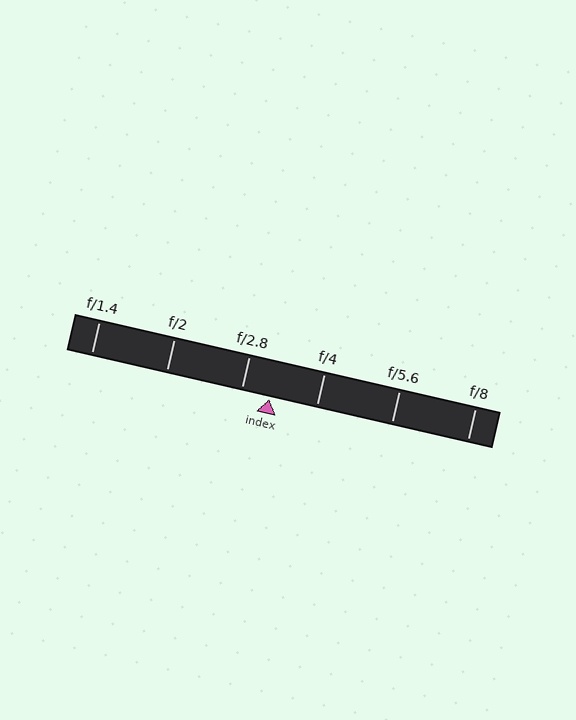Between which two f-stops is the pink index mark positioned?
The index mark is between f/2.8 and f/4.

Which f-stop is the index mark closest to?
The index mark is closest to f/2.8.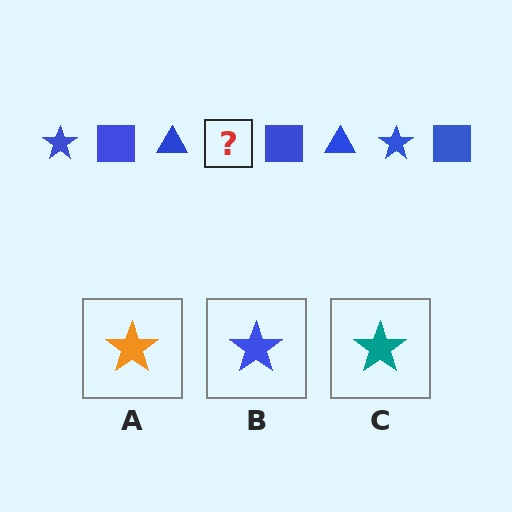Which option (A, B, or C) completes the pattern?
B.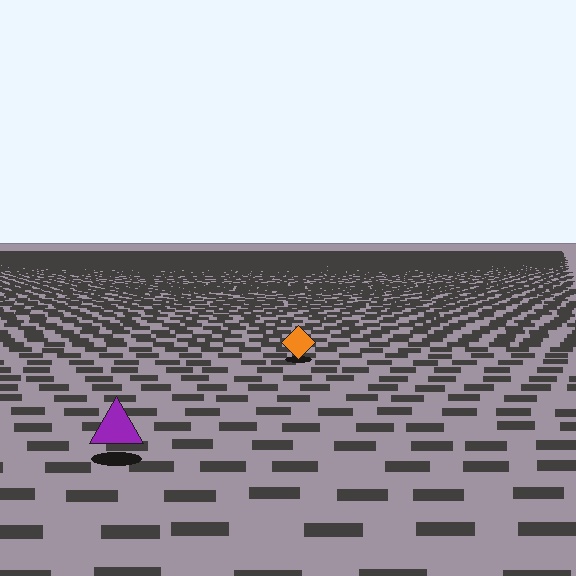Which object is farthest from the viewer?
The orange diamond is farthest from the viewer. It appears smaller and the ground texture around it is denser.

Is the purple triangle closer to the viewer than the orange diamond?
Yes. The purple triangle is closer — you can tell from the texture gradient: the ground texture is coarser near it.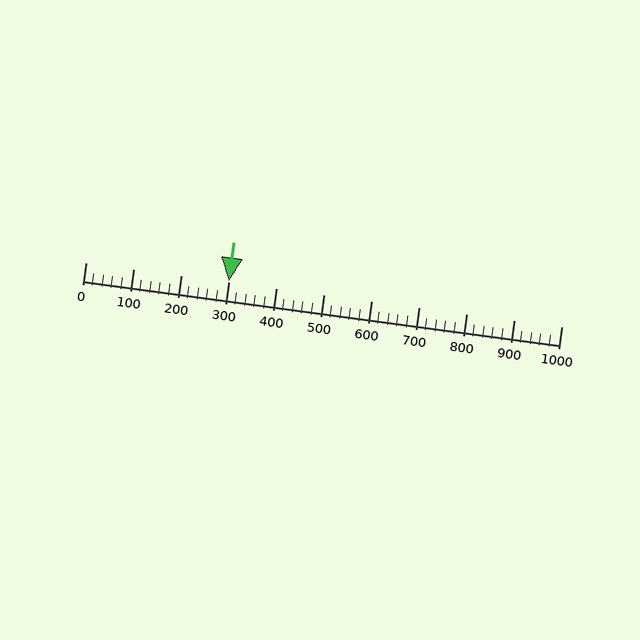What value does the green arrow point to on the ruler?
The green arrow points to approximately 300.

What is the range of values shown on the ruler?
The ruler shows values from 0 to 1000.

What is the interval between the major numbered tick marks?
The major tick marks are spaced 100 units apart.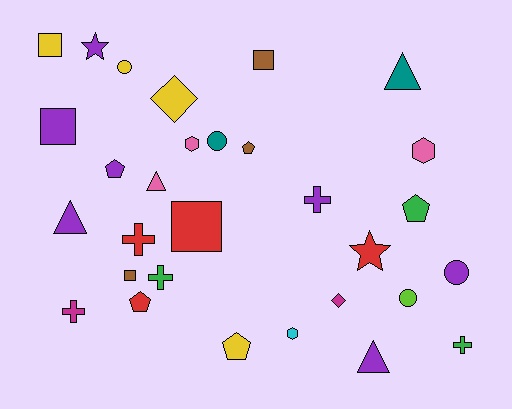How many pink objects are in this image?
There are 3 pink objects.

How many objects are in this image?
There are 30 objects.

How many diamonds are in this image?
There are 2 diamonds.